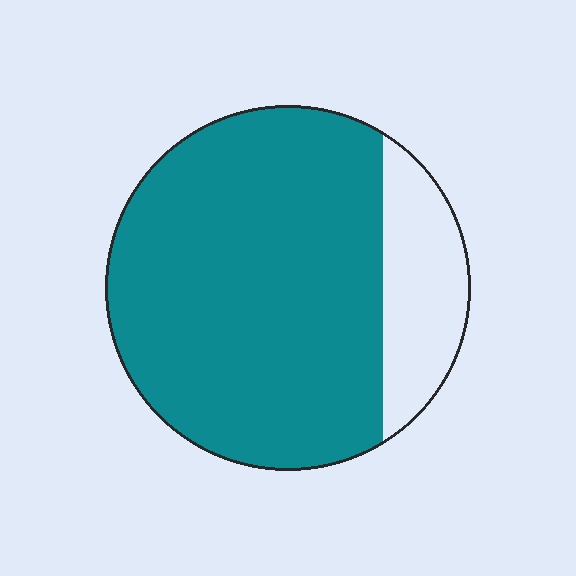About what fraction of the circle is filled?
About four fifths (4/5).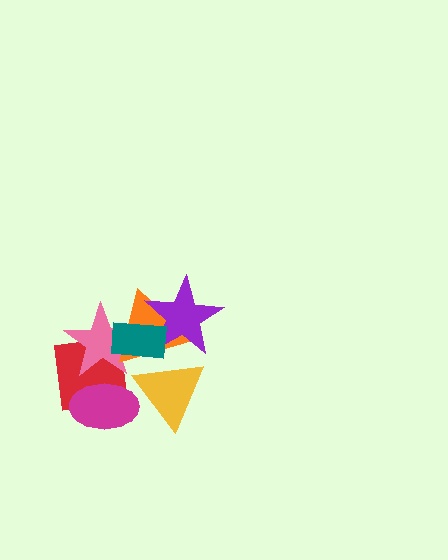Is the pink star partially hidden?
Yes, it is partially covered by another shape.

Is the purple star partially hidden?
Yes, it is partially covered by another shape.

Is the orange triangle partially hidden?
Yes, it is partially covered by another shape.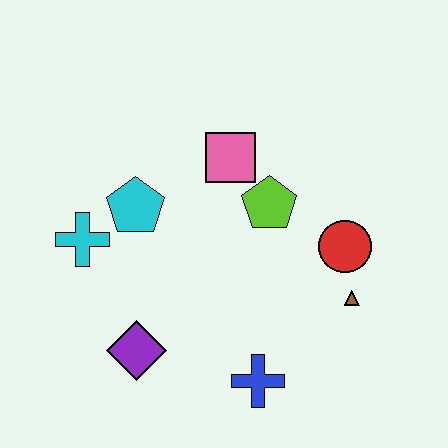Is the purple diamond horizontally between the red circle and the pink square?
No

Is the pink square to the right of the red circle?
No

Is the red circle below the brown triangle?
No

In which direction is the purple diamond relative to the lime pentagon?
The purple diamond is below the lime pentagon.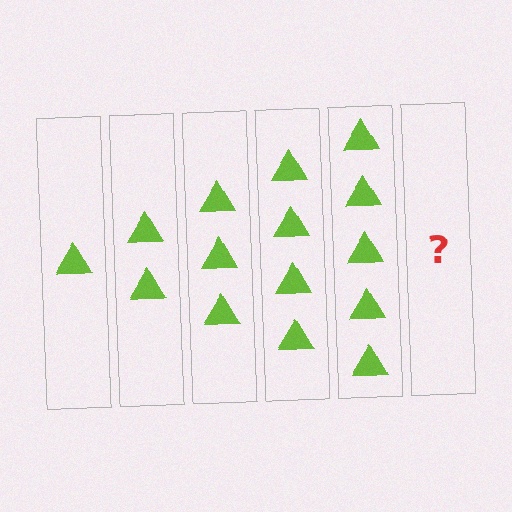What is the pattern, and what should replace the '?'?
The pattern is that each step adds one more triangle. The '?' should be 6 triangles.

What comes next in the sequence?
The next element should be 6 triangles.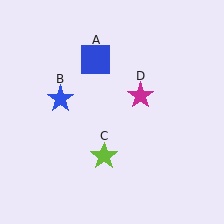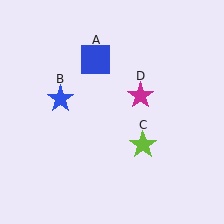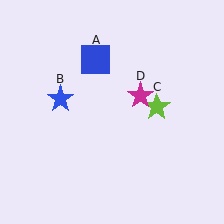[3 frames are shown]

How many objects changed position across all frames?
1 object changed position: lime star (object C).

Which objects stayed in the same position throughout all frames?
Blue square (object A) and blue star (object B) and magenta star (object D) remained stationary.